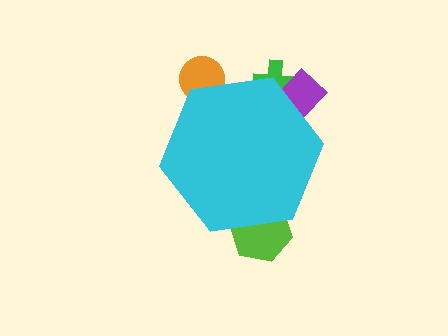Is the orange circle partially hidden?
Yes, the orange circle is partially hidden behind the cyan hexagon.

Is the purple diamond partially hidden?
Yes, the purple diamond is partially hidden behind the cyan hexagon.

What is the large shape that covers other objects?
A cyan hexagon.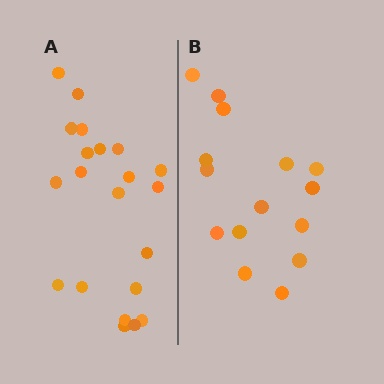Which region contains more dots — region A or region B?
Region A (the left region) has more dots.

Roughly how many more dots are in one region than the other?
Region A has about 6 more dots than region B.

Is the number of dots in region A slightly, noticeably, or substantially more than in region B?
Region A has noticeably more, but not dramatically so. The ratio is roughly 1.4 to 1.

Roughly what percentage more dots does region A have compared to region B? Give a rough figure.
About 40% more.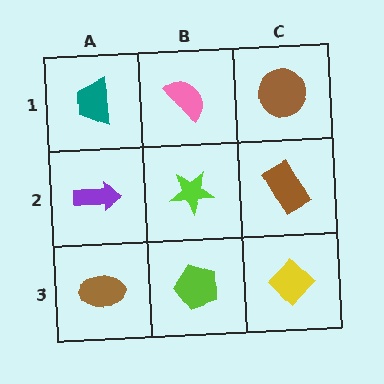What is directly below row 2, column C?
A yellow diamond.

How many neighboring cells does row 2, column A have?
3.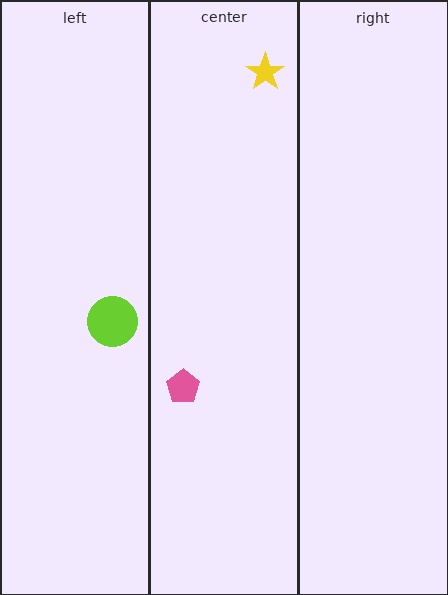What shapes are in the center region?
The pink pentagon, the yellow star.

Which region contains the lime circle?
The left region.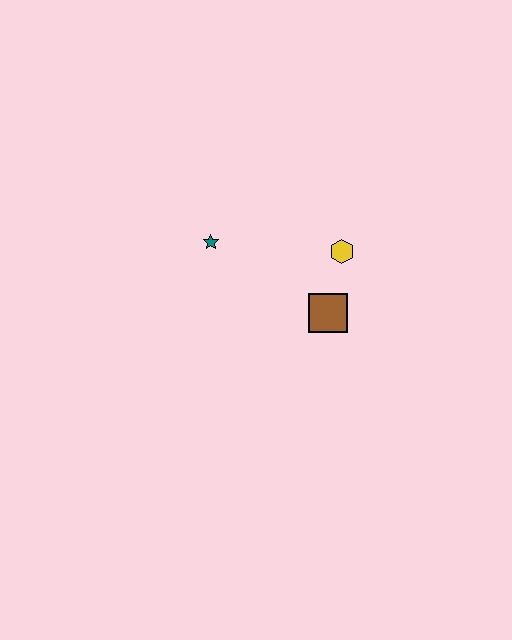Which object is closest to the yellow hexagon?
The brown square is closest to the yellow hexagon.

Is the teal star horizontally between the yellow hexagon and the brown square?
No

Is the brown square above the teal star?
No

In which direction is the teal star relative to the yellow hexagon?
The teal star is to the left of the yellow hexagon.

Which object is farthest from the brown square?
The teal star is farthest from the brown square.